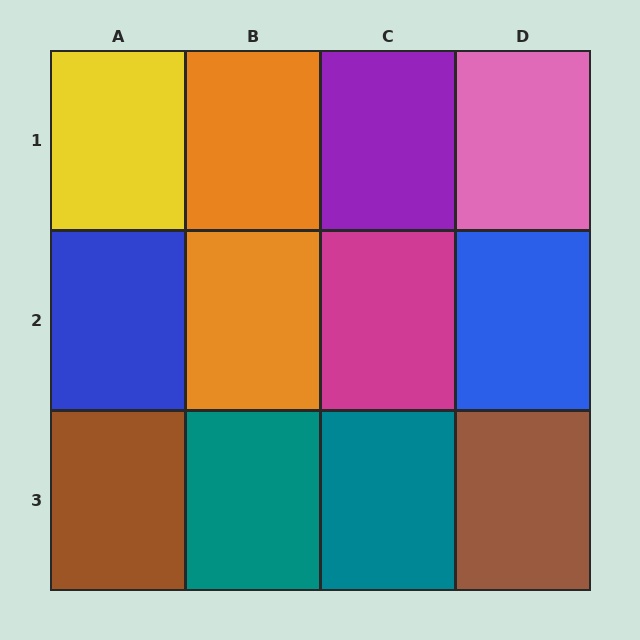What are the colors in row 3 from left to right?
Brown, teal, teal, brown.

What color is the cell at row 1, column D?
Pink.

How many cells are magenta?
1 cell is magenta.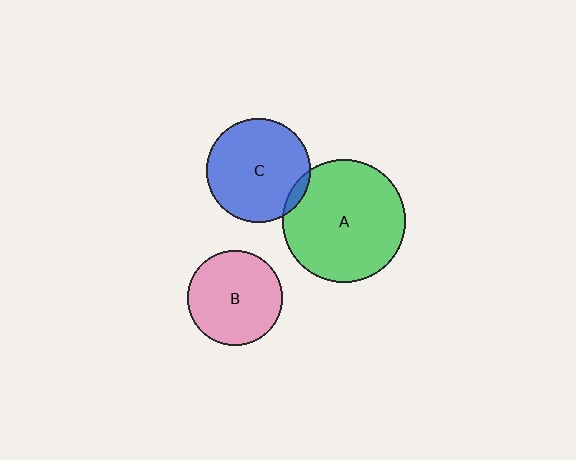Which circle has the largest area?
Circle A (green).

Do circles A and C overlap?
Yes.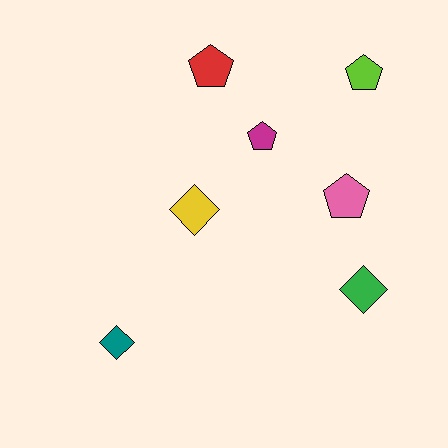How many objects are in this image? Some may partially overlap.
There are 7 objects.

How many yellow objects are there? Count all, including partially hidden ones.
There is 1 yellow object.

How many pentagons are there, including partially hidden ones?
There are 4 pentagons.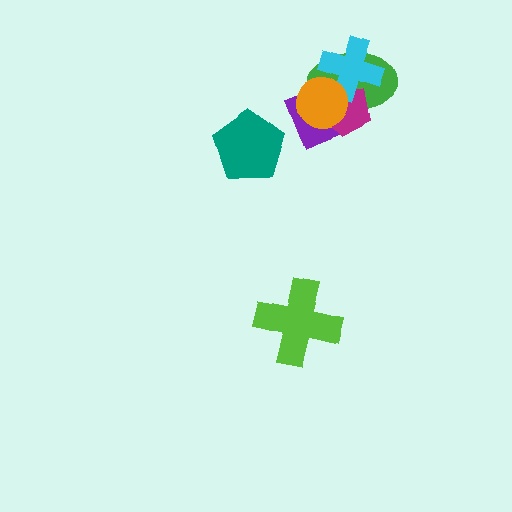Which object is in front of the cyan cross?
The orange circle is in front of the cyan cross.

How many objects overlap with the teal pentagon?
0 objects overlap with the teal pentagon.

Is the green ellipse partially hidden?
Yes, it is partially covered by another shape.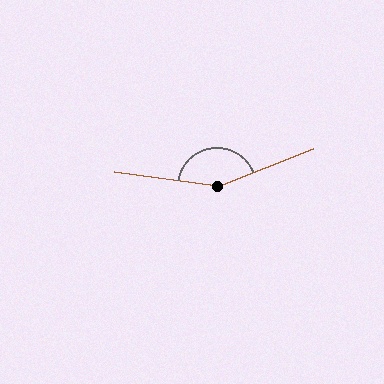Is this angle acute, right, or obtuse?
It is obtuse.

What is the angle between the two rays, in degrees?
Approximately 150 degrees.